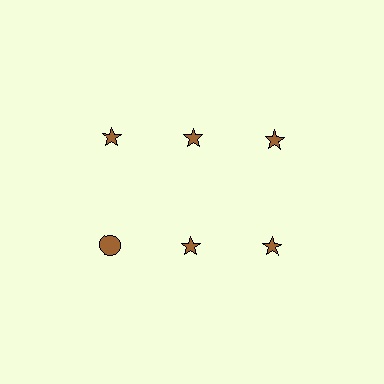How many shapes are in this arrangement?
There are 6 shapes arranged in a grid pattern.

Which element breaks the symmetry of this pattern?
The brown circle in the second row, leftmost column breaks the symmetry. All other shapes are brown stars.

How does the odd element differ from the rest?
It has a different shape: circle instead of star.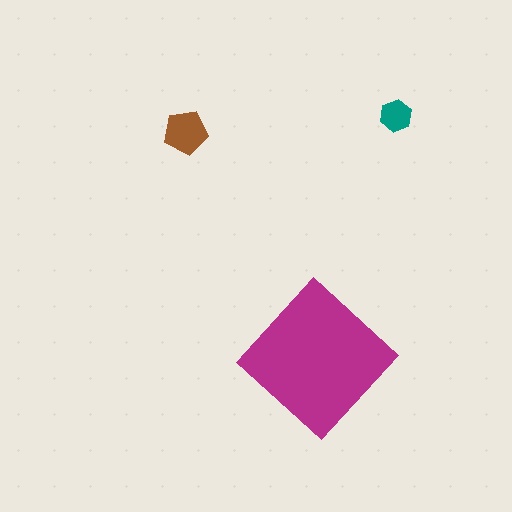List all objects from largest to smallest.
The magenta diamond, the brown pentagon, the teal hexagon.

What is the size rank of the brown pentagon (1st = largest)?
2nd.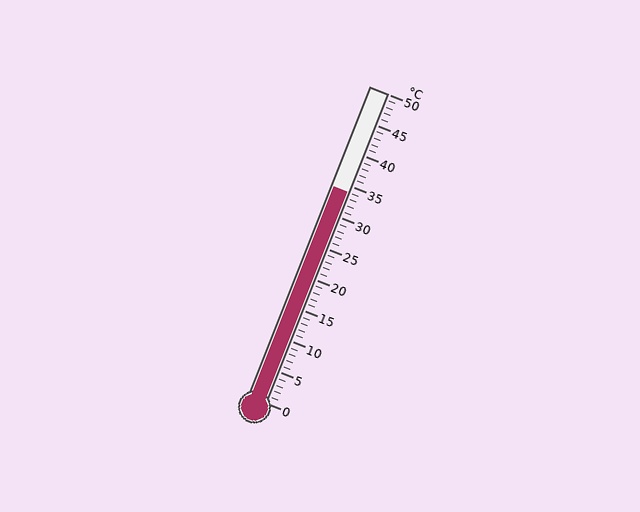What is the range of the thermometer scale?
The thermometer scale ranges from 0°C to 50°C.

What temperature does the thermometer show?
The thermometer shows approximately 34°C.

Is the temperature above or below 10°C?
The temperature is above 10°C.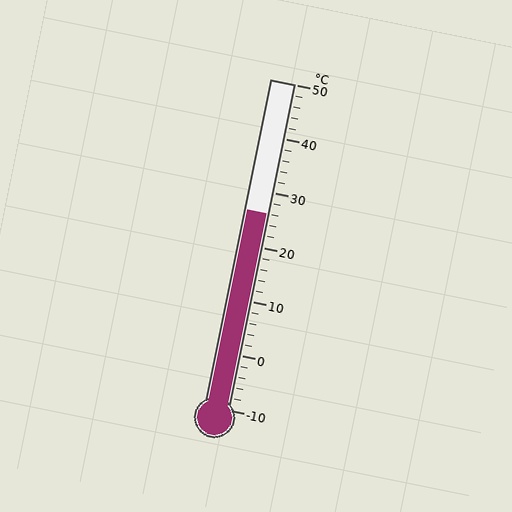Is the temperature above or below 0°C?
The temperature is above 0°C.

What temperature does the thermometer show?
The thermometer shows approximately 26°C.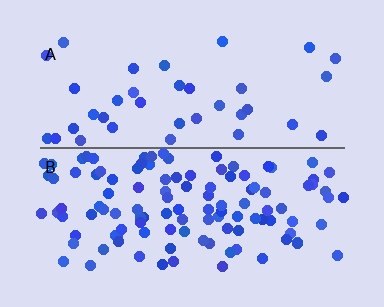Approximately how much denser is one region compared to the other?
Approximately 3.1× — region B over region A.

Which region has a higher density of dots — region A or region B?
B (the bottom).